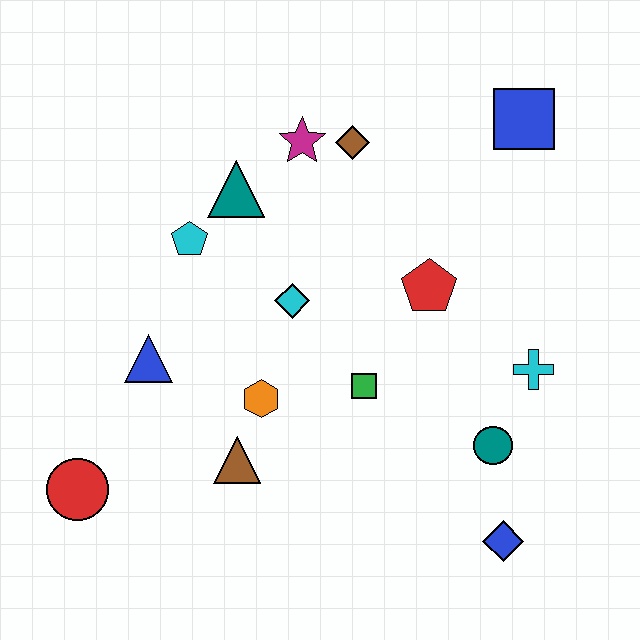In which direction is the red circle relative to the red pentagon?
The red circle is to the left of the red pentagon.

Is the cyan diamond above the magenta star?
No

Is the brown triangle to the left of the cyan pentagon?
No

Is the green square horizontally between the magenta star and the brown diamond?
No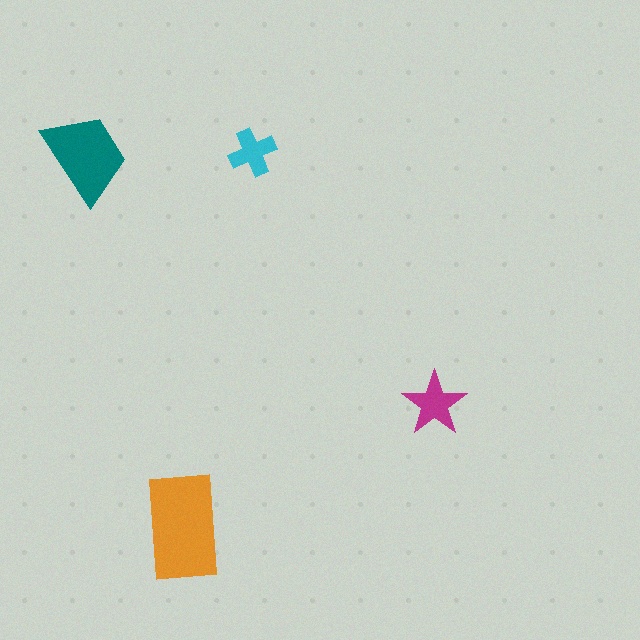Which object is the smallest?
The cyan cross.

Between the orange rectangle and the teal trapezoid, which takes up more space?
The orange rectangle.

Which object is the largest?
The orange rectangle.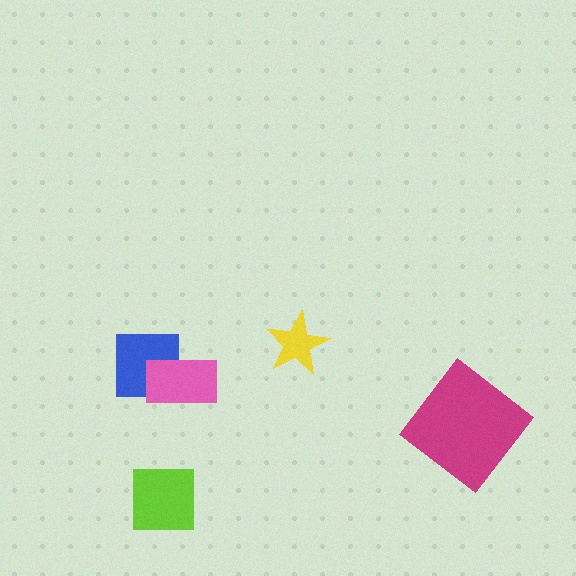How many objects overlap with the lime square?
0 objects overlap with the lime square.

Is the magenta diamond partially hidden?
No, no other shape covers it.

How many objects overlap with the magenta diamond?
0 objects overlap with the magenta diamond.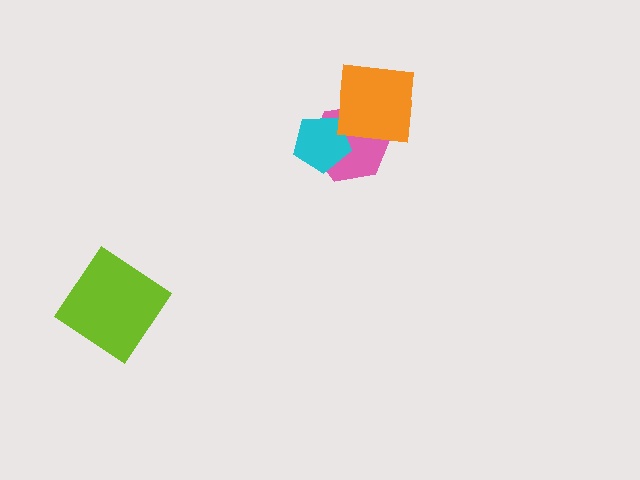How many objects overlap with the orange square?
2 objects overlap with the orange square.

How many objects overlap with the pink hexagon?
2 objects overlap with the pink hexagon.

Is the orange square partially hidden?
No, no other shape covers it.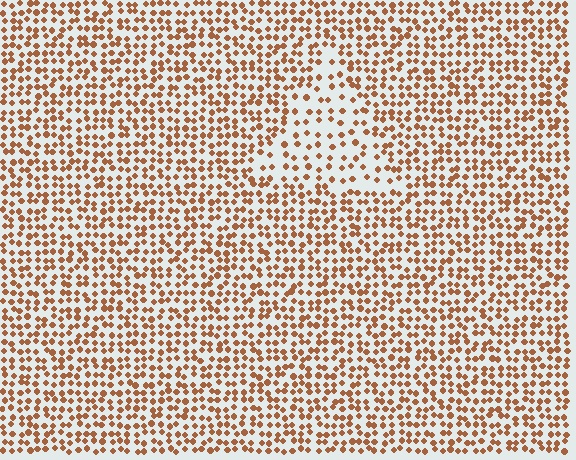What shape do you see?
I see a triangle.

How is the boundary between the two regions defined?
The boundary is defined by a change in element density (approximately 2.0x ratio). All elements are the same color, size, and shape.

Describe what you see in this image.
The image contains small brown elements arranged at two different densities. A triangle-shaped region is visible where the elements are less densely packed than the surrounding area.